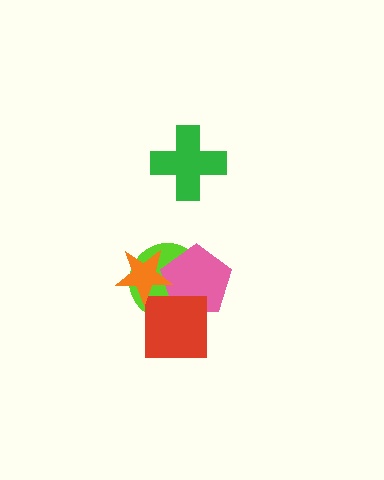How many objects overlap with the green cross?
0 objects overlap with the green cross.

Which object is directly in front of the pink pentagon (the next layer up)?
The red square is directly in front of the pink pentagon.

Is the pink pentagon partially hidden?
Yes, it is partially covered by another shape.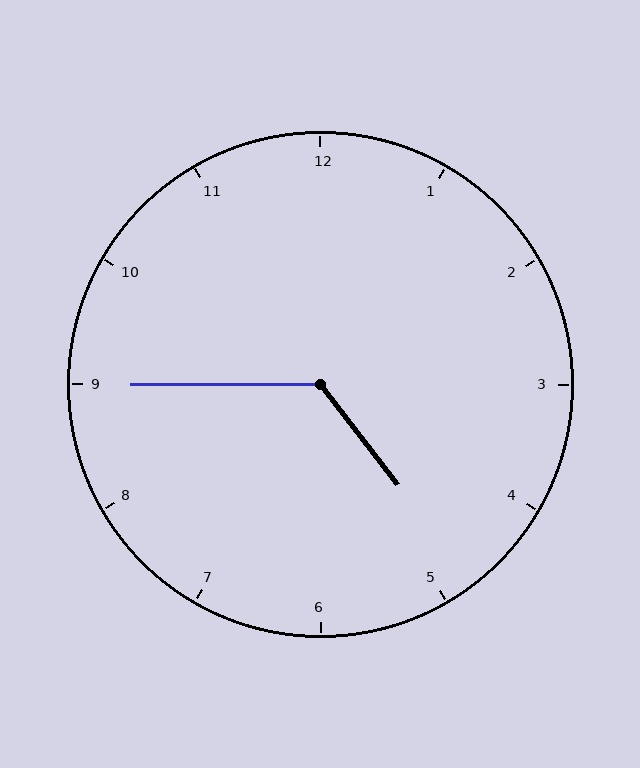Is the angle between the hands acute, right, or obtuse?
It is obtuse.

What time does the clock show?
4:45.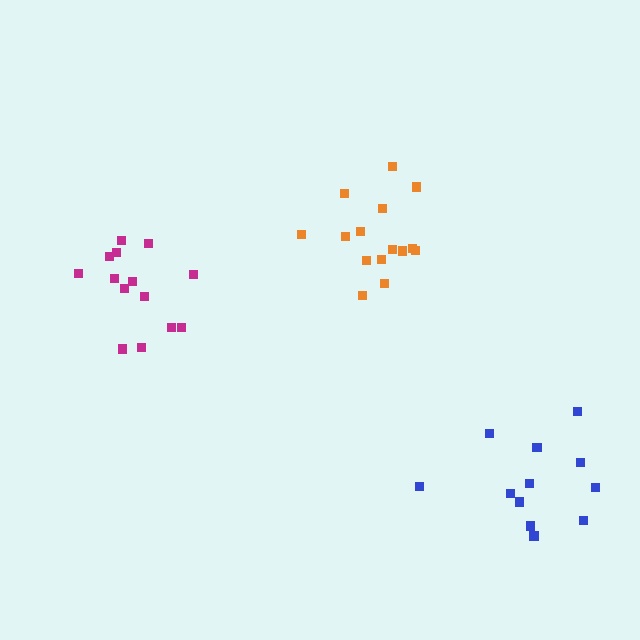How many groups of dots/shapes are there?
There are 3 groups.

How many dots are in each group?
Group 1: 14 dots, Group 2: 12 dots, Group 3: 15 dots (41 total).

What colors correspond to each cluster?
The clusters are colored: magenta, blue, orange.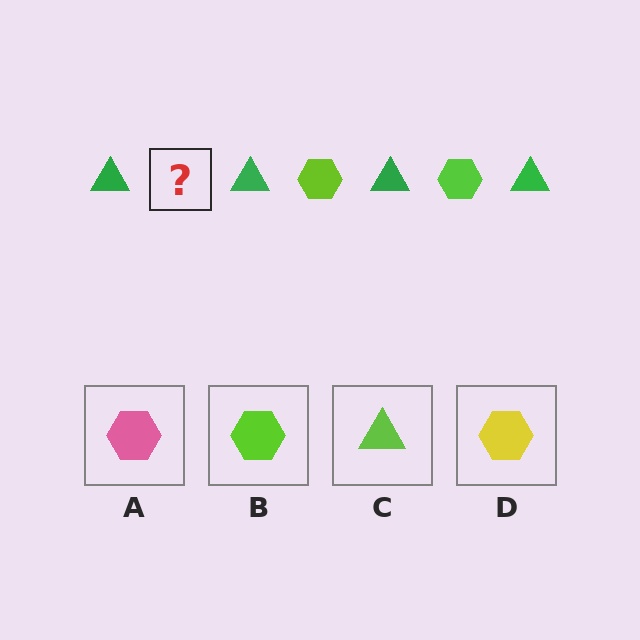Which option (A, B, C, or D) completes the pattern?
B.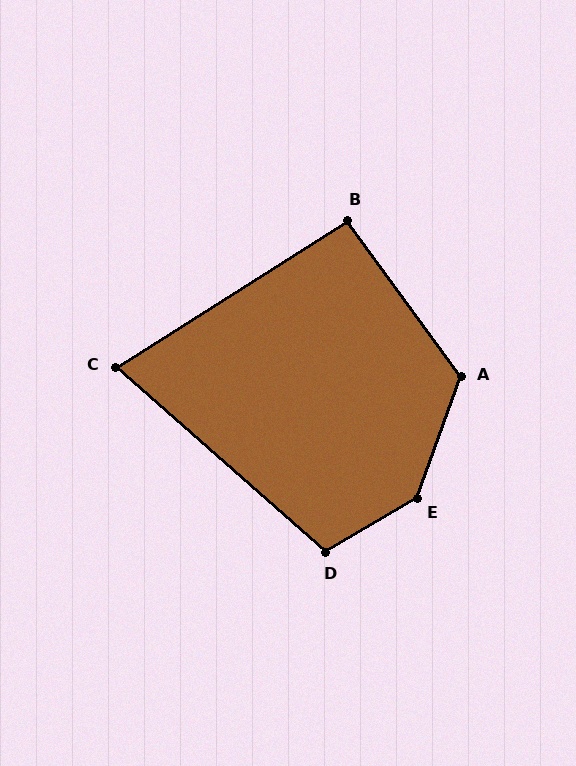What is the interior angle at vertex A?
Approximately 124 degrees (obtuse).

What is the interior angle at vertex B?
Approximately 94 degrees (approximately right).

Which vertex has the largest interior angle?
E, at approximately 140 degrees.